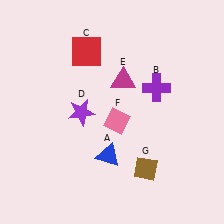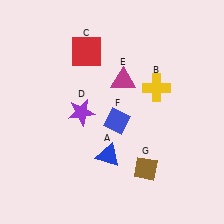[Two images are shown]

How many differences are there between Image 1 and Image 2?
There are 2 differences between the two images.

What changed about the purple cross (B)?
In Image 1, B is purple. In Image 2, it changed to yellow.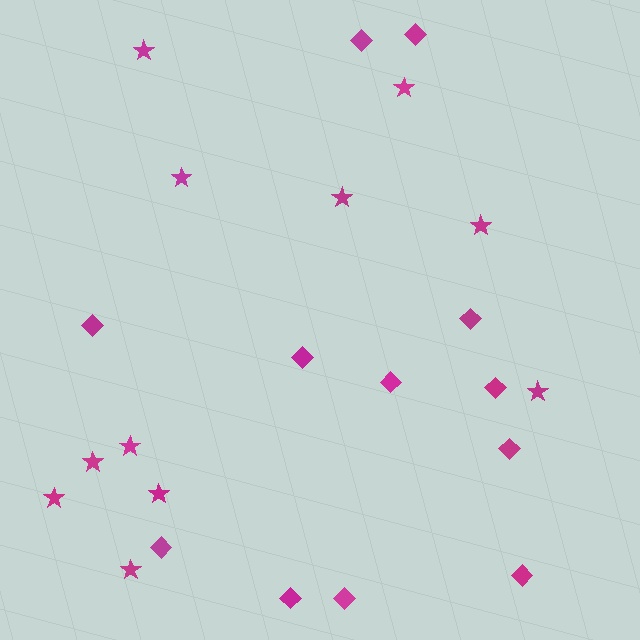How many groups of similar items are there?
There are 2 groups: one group of stars (11) and one group of diamonds (12).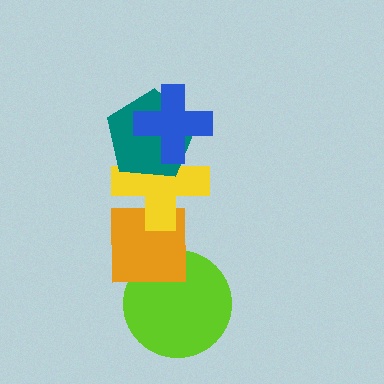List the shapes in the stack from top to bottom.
From top to bottom: the blue cross, the teal pentagon, the yellow cross, the orange square, the lime circle.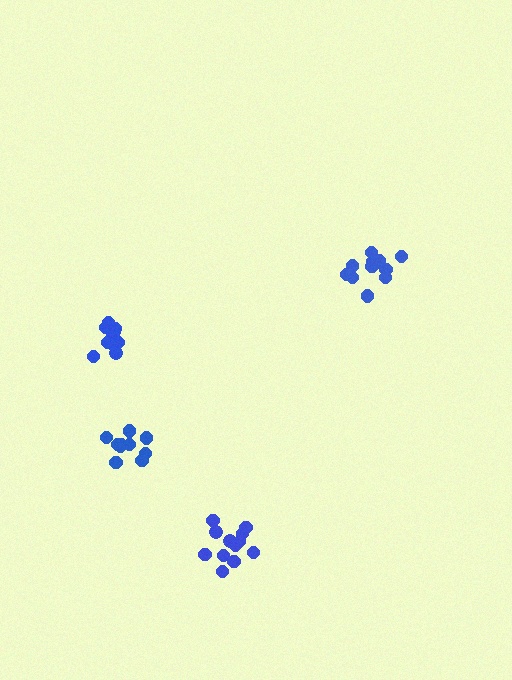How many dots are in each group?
Group 1: 10 dots, Group 2: 13 dots, Group 3: 12 dots, Group 4: 11 dots (46 total).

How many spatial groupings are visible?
There are 4 spatial groupings.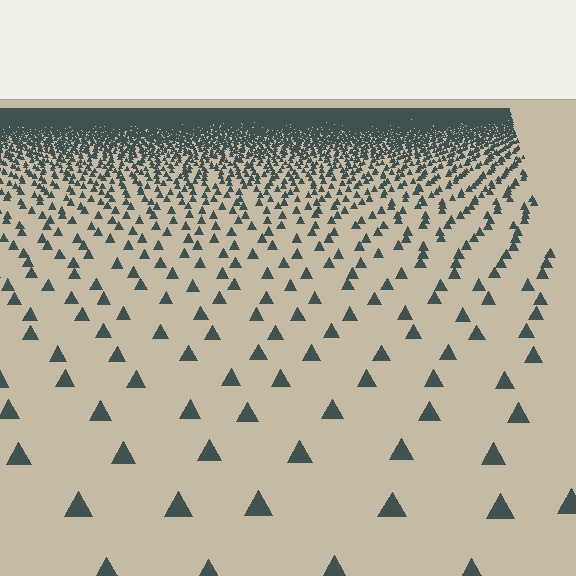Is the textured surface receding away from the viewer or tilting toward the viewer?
The surface is receding away from the viewer. Texture elements get smaller and denser toward the top.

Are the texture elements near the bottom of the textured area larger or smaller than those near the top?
Larger. Near the bottom, elements are closer to the viewer and appear at a bigger on-screen size.